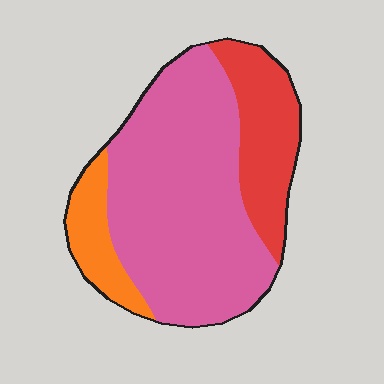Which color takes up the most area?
Pink, at roughly 65%.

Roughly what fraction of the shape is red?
Red takes up less than a quarter of the shape.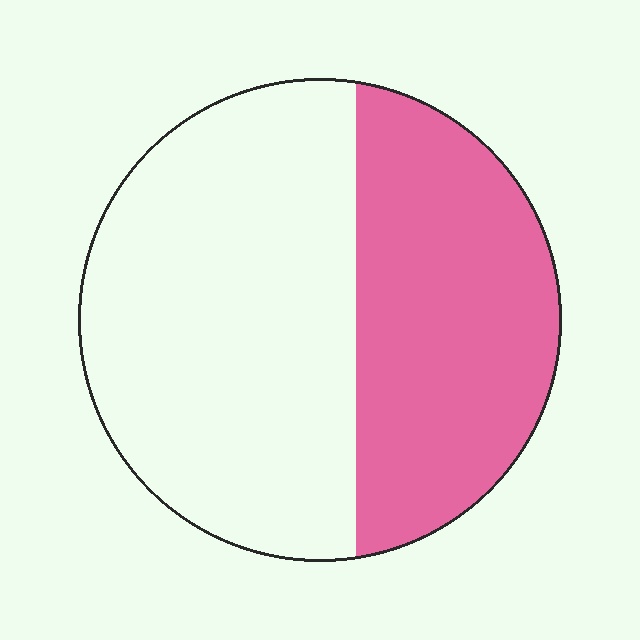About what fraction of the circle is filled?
About two fifths (2/5).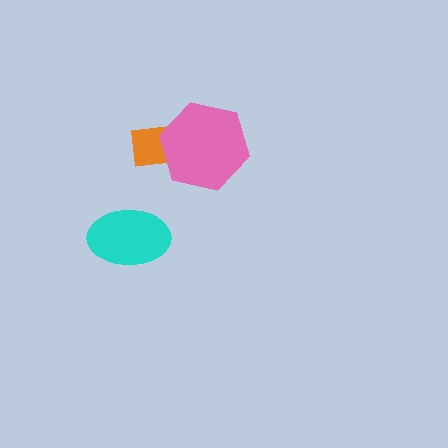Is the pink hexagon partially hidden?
No, no other shape covers it.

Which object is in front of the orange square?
The pink hexagon is in front of the orange square.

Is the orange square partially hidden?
Yes, it is partially covered by another shape.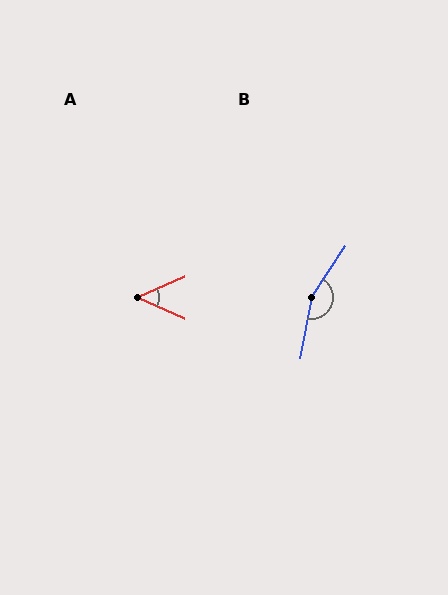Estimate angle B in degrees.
Approximately 157 degrees.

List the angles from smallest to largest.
A (48°), B (157°).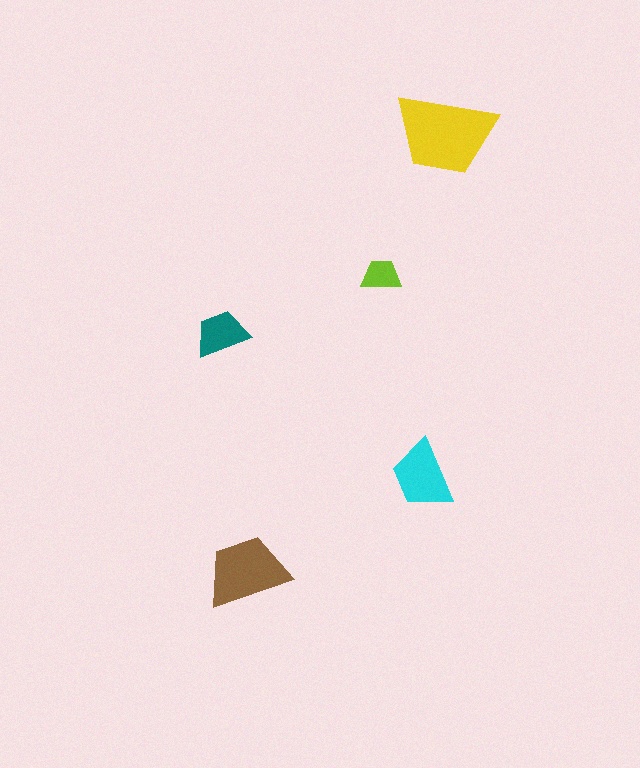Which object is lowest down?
The brown trapezoid is bottommost.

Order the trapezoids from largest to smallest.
the yellow one, the brown one, the cyan one, the teal one, the lime one.